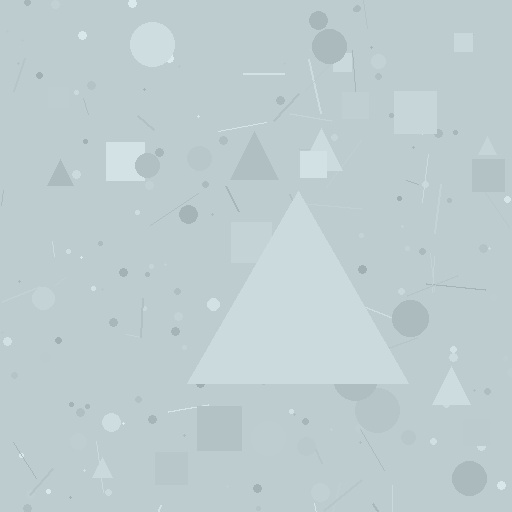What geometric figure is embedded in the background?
A triangle is embedded in the background.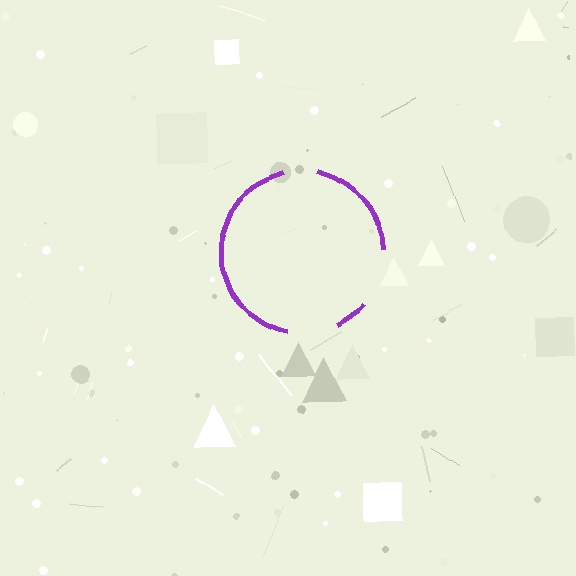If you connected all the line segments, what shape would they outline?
They would outline a circle.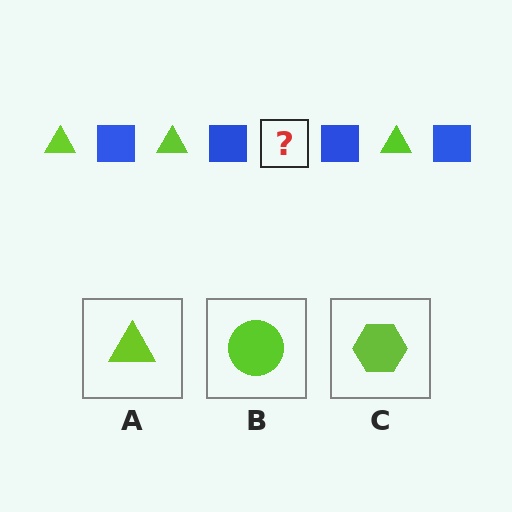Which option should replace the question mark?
Option A.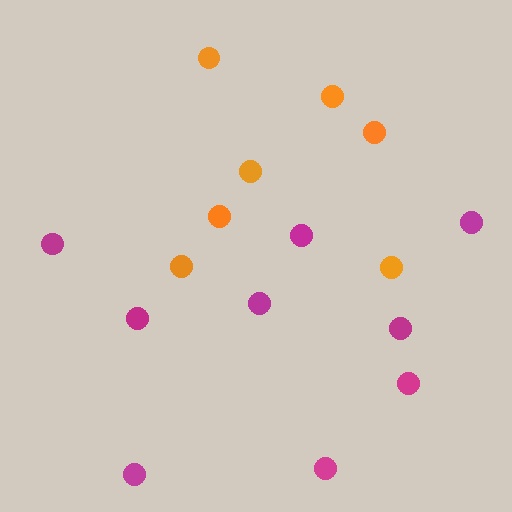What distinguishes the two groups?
There are 2 groups: one group of magenta circles (9) and one group of orange circles (7).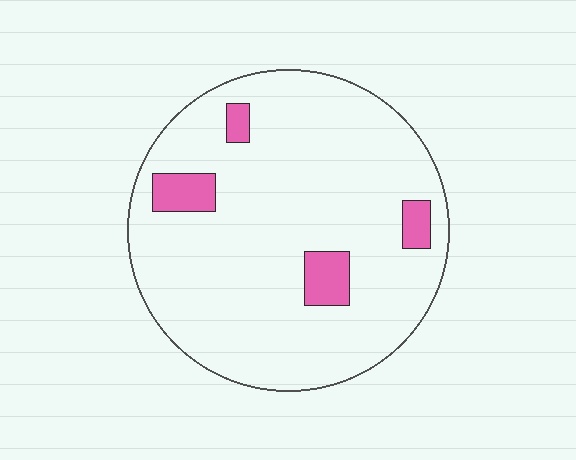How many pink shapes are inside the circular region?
4.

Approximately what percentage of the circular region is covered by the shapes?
Approximately 10%.